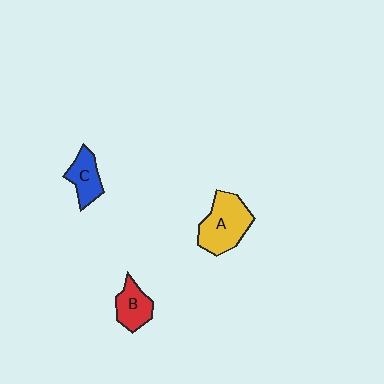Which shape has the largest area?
Shape A (yellow).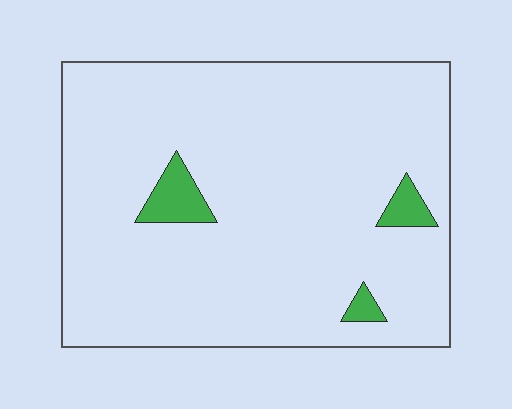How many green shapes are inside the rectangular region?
3.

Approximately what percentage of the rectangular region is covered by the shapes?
Approximately 5%.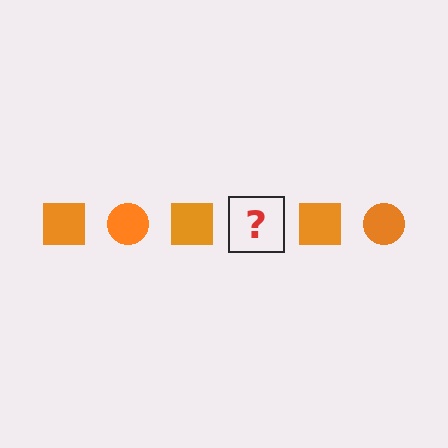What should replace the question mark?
The question mark should be replaced with an orange circle.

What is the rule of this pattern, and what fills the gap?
The rule is that the pattern cycles through square, circle shapes in orange. The gap should be filled with an orange circle.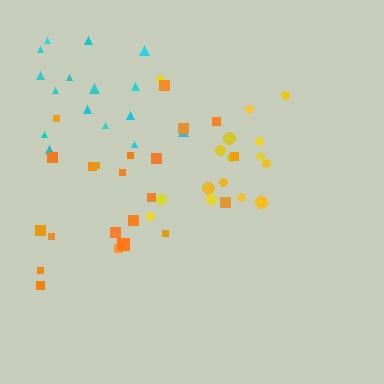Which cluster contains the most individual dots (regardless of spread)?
Orange (22).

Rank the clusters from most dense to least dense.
yellow, orange, cyan.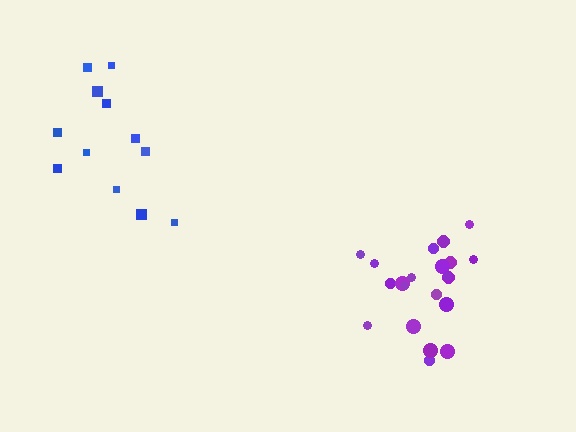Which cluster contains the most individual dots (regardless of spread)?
Purple (21).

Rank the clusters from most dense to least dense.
purple, blue.